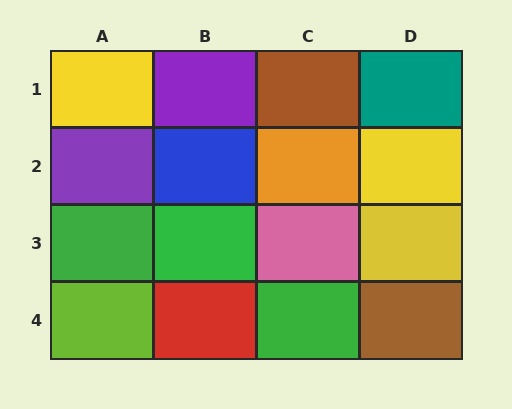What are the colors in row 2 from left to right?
Purple, blue, orange, yellow.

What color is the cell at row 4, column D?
Brown.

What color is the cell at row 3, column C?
Pink.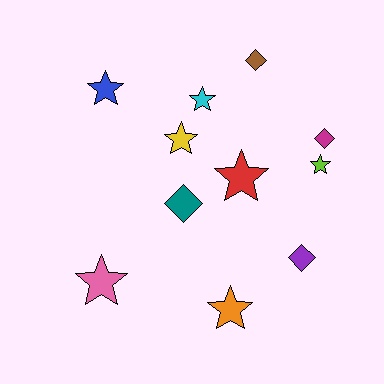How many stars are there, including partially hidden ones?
There are 7 stars.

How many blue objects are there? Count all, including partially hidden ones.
There is 1 blue object.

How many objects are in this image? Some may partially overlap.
There are 11 objects.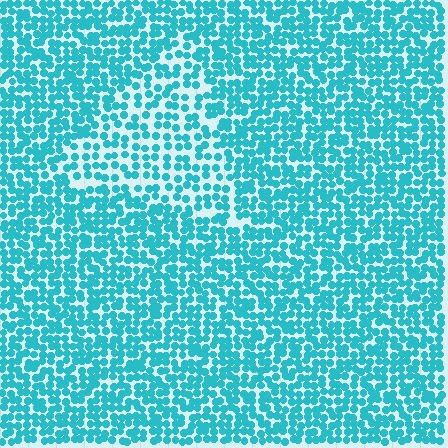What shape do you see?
I see a triangle.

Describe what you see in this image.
The image contains small cyan elements arranged at two different densities. A triangle-shaped region is visible where the elements are less densely packed than the surrounding area.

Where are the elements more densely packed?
The elements are more densely packed outside the triangle boundary.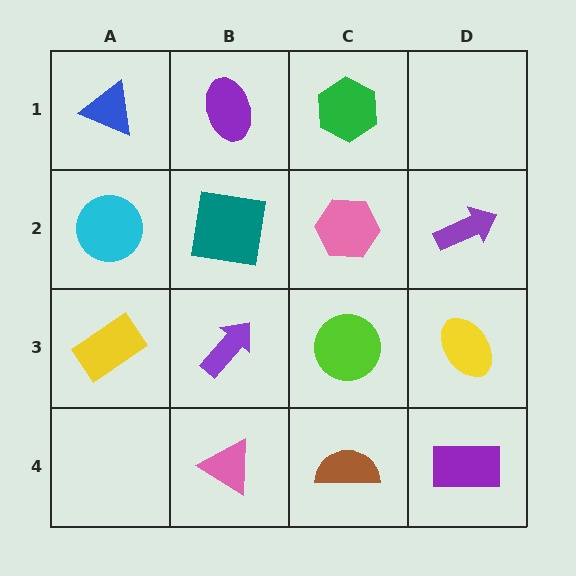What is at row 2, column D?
A purple arrow.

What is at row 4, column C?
A brown semicircle.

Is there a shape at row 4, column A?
No, that cell is empty.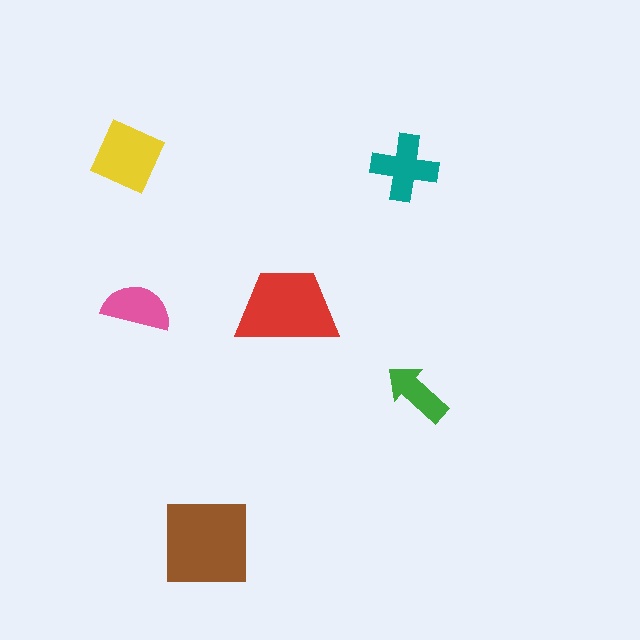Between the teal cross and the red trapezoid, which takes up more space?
The red trapezoid.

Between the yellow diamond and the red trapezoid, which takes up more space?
The red trapezoid.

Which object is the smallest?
The green arrow.